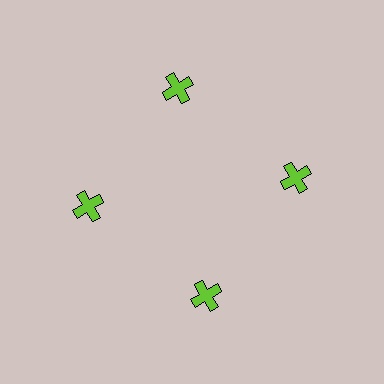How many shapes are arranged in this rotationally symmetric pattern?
There are 4 shapes, arranged in 4 groups of 1.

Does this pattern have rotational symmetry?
Yes, this pattern has 4-fold rotational symmetry. It looks the same after rotating 90 degrees around the center.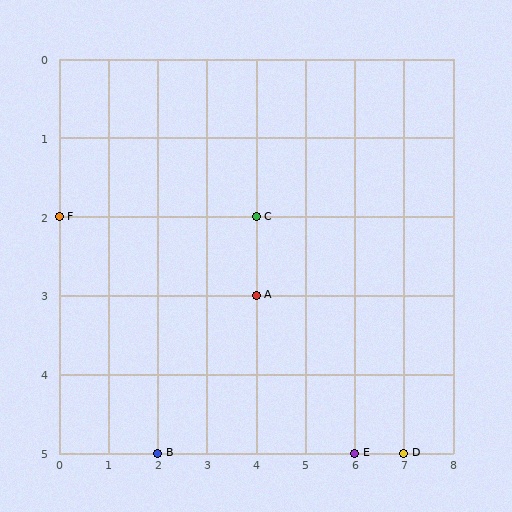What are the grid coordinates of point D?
Point D is at grid coordinates (7, 5).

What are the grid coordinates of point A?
Point A is at grid coordinates (4, 3).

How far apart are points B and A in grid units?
Points B and A are 2 columns and 2 rows apart (about 2.8 grid units diagonally).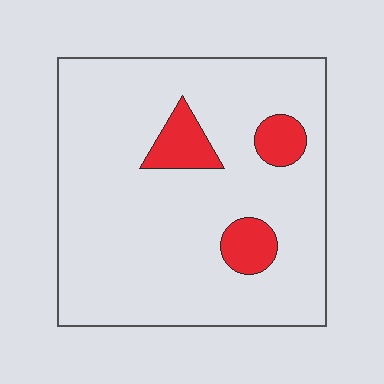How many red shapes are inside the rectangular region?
3.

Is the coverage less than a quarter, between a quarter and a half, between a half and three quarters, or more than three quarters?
Less than a quarter.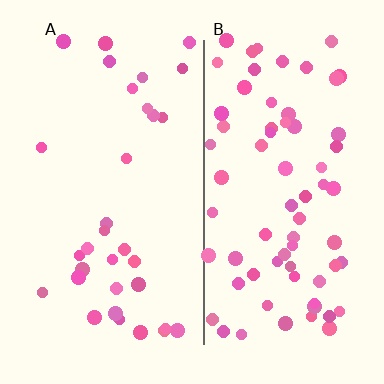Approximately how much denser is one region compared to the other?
Approximately 2.2× — region B over region A.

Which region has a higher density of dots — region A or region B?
B (the right).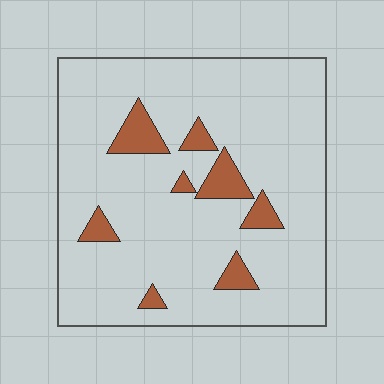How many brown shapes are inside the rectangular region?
8.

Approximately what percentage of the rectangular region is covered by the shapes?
Approximately 10%.